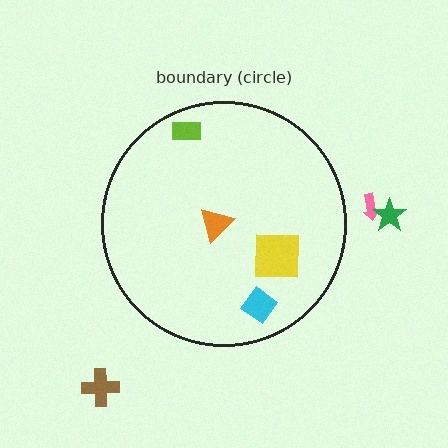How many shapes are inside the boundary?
4 inside, 3 outside.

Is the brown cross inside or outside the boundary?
Outside.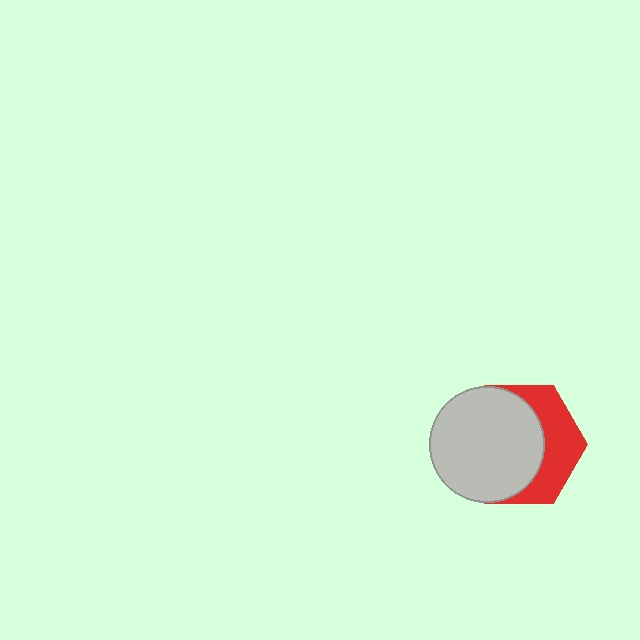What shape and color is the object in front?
The object in front is a light gray circle.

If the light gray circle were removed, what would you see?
You would see the complete red hexagon.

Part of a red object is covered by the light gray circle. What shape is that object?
It is a hexagon.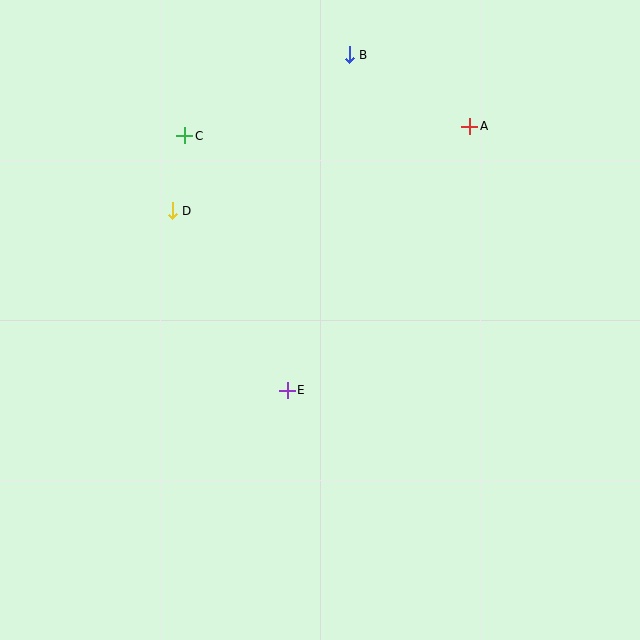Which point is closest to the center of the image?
Point E at (287, 390) is closest to the center.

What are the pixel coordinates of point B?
Point B is at (349, 55).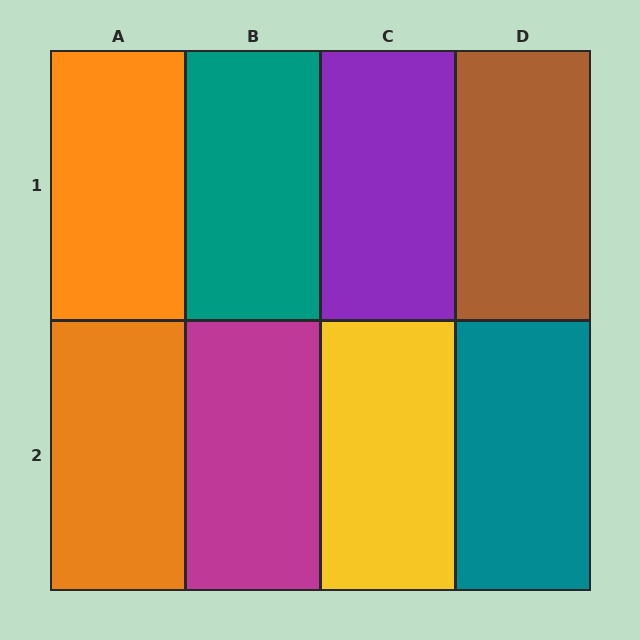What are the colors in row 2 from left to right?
Orange, magenta, yellow, teal.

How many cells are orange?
2 cells are orange.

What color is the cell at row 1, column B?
Teal.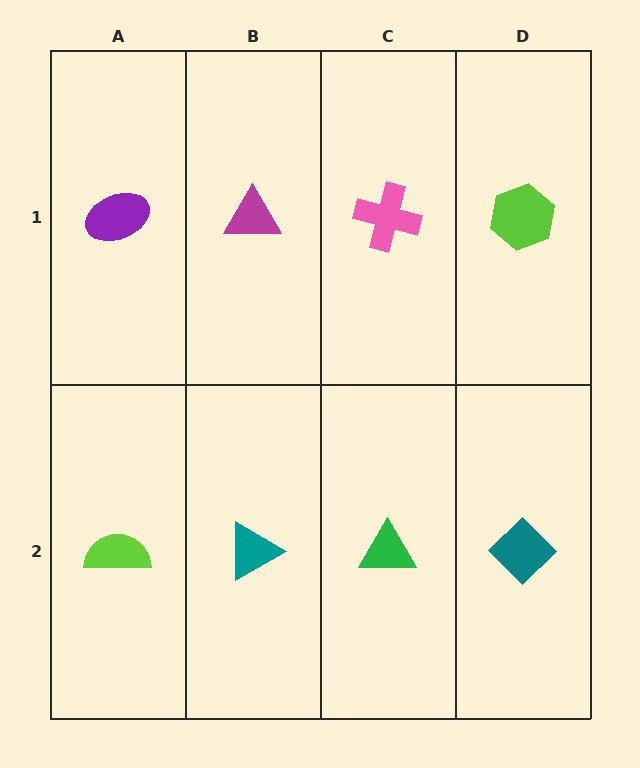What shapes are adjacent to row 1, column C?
A green triangle (row 2, column C), a magenta triangle (row 1, column B), a lime hexagon (row 1, column D).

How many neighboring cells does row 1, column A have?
2.